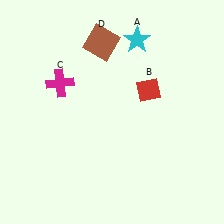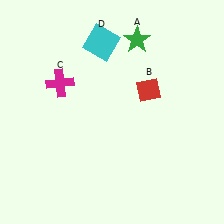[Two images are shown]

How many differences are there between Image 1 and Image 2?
There are 2 differences between the two images.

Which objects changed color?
A changed from cyan to green. D changed from brown to cyan.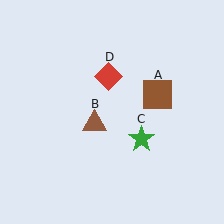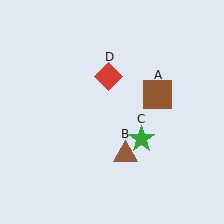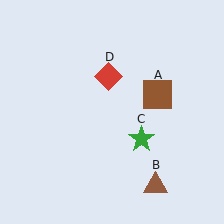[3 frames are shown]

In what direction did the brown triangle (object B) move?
The brown triangle (object B) moved down and to the right.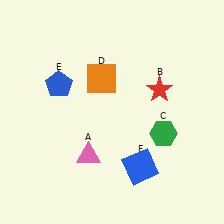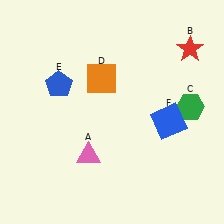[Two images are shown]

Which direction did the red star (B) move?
The red star (B) moved up.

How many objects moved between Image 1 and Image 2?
3 objects moved between the two images.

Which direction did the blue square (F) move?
The blue square (F) moved up.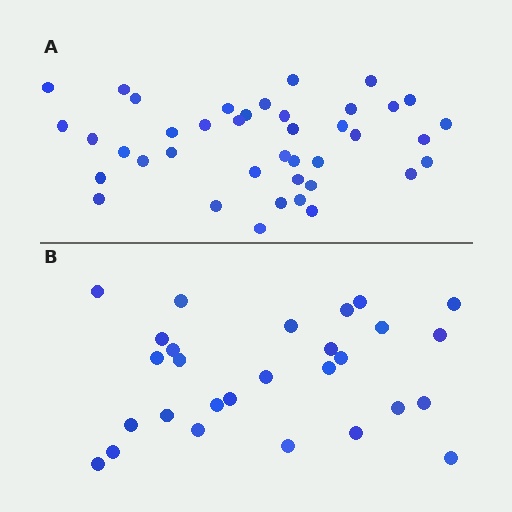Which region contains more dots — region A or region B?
Region A (the top region) has more dots.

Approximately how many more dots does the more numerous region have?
Region A has roughly 12 or so more dots than region B.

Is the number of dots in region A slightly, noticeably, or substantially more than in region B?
Region A has noticeably more, but not dramatically so. The ratio is roughly 1.4 to 1.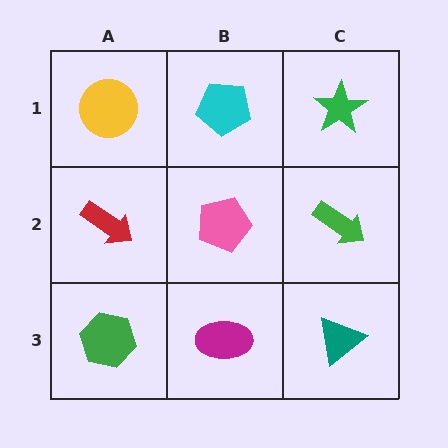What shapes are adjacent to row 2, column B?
A cyan pentagon (row 1, column B), a magenta ellipse (row 3, column B), a red arrow (row 2, column A), a green arrow (row 2, column C).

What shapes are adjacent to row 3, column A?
A red arrow (row 2, column A), a magenta ellipse (row 3, column B).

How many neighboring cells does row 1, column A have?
2.